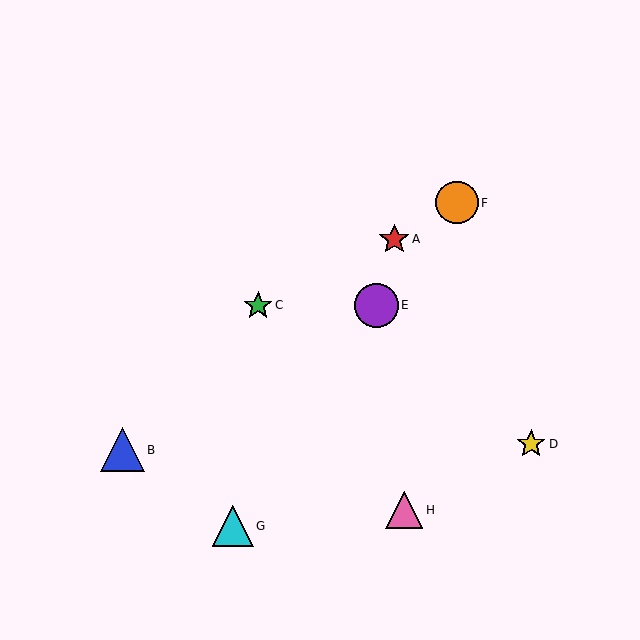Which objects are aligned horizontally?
Objects C, E are aligned horizontally.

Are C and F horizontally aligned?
No, C is at y≈306 and F is at y≈203.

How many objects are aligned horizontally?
2 objects (C, E) are aligned horizontally.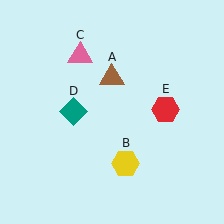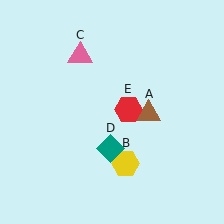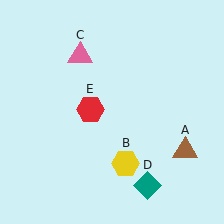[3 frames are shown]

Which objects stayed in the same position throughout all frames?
Yellow hexagon (object B) and pink triangle (object C) remained stationary.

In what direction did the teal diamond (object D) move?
The teal diamond (object D) moved down and to the right.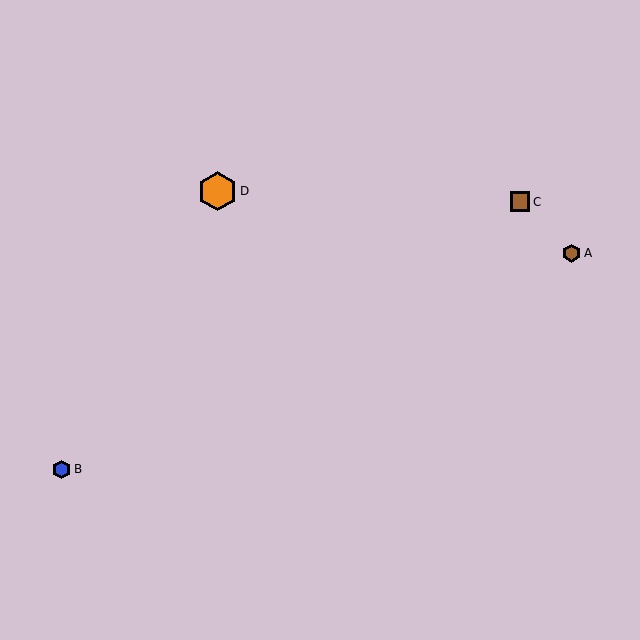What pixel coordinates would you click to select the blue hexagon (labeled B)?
Click at (62, 469) to select the blue hexagon B.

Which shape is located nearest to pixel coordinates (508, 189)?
The brown square (labeled C) at (520, 202) is nearest to that location.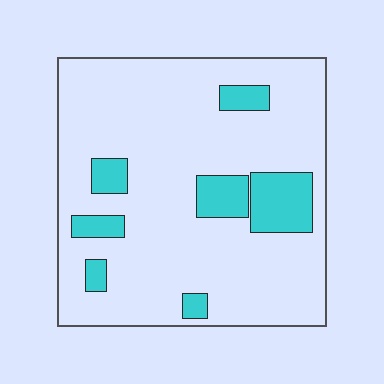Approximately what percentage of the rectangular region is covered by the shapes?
Approximately 15%.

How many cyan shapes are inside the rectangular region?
7.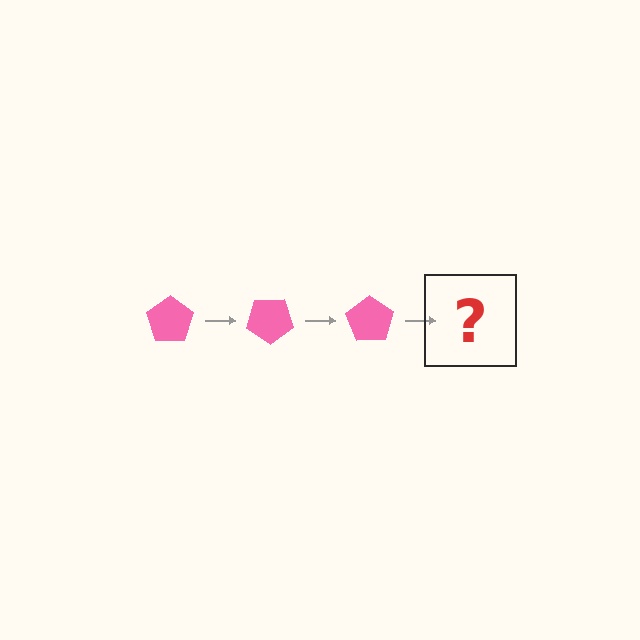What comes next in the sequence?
The next element should be a pink pentagon rotated 105 degrees.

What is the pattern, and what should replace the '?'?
The pattern is that the pentagon rotates 35 degrees each step. The '?' should be a pink pentagon rotated 105 degrees.